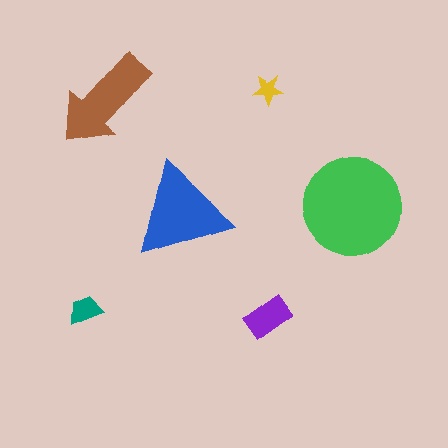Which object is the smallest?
The yellow star.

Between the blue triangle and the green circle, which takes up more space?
The green circle.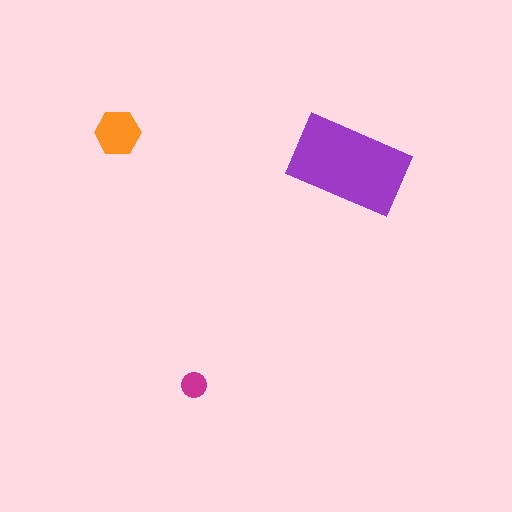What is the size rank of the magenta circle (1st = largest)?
3rd.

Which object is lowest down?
The magenta circle is bottommost.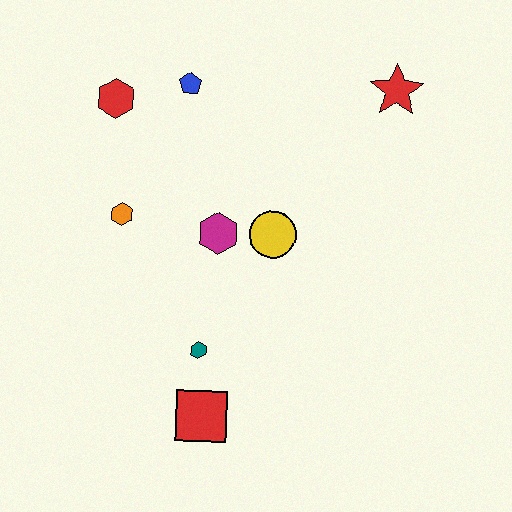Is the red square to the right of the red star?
No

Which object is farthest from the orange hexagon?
The red star is farthest from the orange hexagon.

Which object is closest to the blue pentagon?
The red hexagon is closest to the blue pentagon.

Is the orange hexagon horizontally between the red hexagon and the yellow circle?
Yes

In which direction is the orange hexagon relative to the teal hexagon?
The orange hexagon is above the teal hexagon.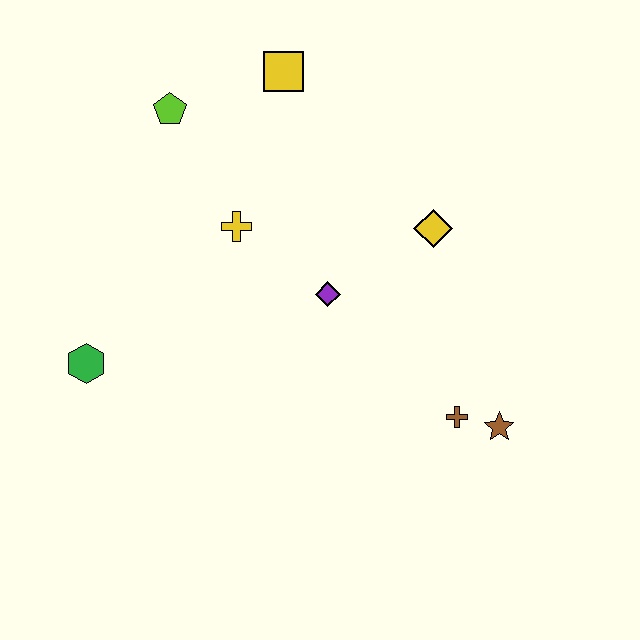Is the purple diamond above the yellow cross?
No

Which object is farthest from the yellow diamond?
The green hexagon is farthest from the yellow diamond.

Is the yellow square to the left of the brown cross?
Yes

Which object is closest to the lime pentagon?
The yellow square is closest to the lime pentagon.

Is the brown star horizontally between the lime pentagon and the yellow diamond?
No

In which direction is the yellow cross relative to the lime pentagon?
The yellow cross is below the lime pentagon.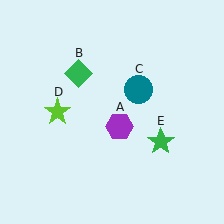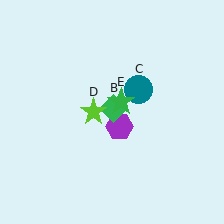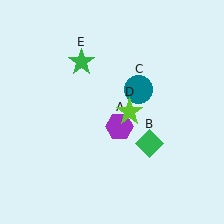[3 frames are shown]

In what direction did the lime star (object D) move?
The lime star (object D) moved right.